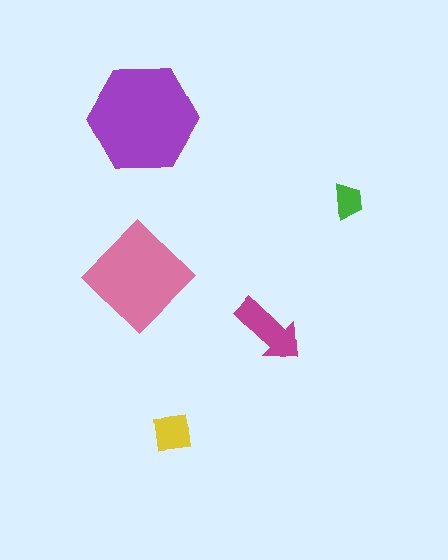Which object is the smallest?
The green trapezoid.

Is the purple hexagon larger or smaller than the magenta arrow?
Larger.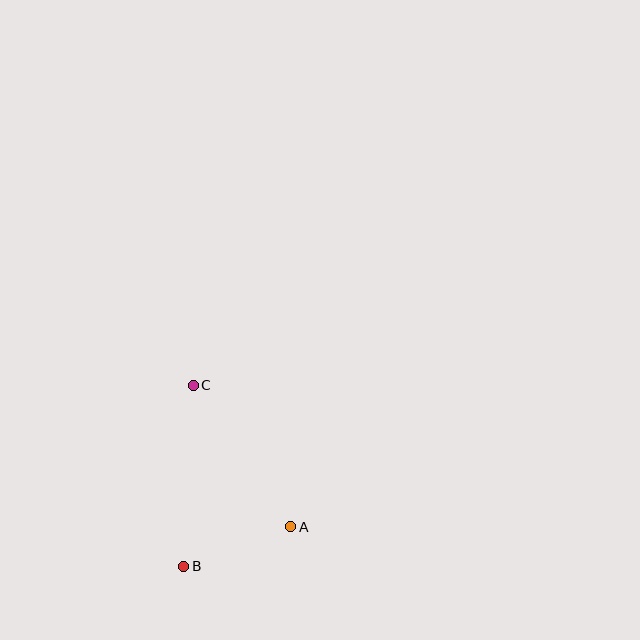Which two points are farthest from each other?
Points B and C are farthest from each other.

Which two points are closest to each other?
Points A and B are closest to each other.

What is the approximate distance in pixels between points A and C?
The distance between A and C is approximately 172 pixels.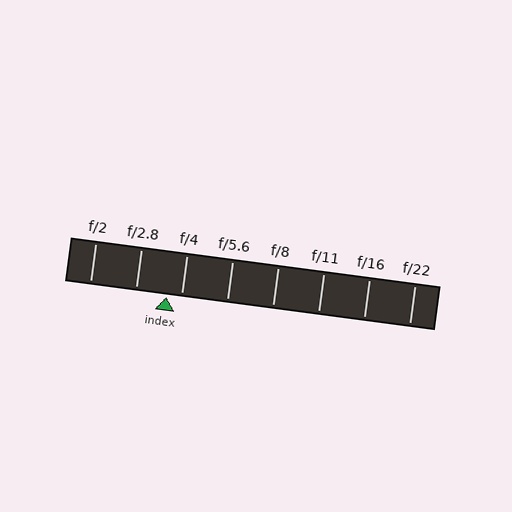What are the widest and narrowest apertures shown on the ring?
The widest aperture shown is f/2 and the narrowest is f/22.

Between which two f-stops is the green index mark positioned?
The index mark is between f/2.8 and f/4.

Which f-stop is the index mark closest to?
The index mark is closest to f/4.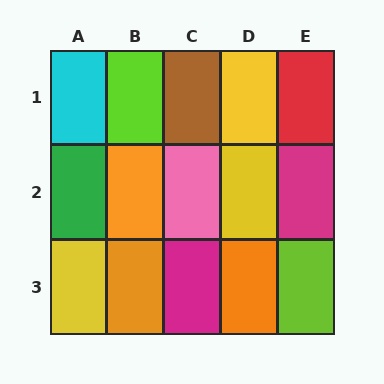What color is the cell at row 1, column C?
Brown.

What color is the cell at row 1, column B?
Lime.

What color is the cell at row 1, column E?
Red.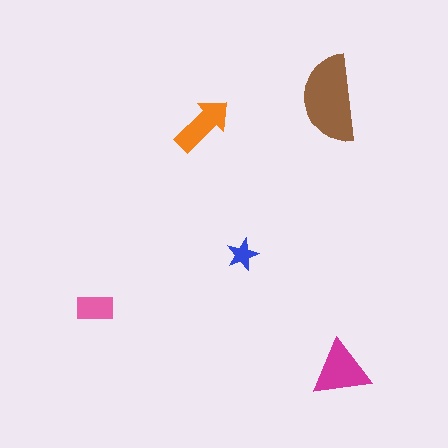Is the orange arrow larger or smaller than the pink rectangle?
Larger.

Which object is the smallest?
The blue star.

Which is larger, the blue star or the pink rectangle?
The pink rectangle.